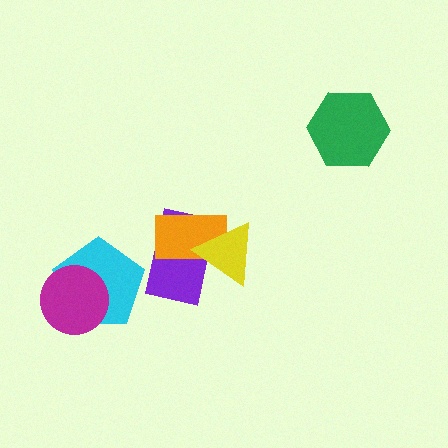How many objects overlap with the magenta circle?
1 object overlaps with the magenta circle.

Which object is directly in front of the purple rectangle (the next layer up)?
The orange rectangle is directly in front of the purple rectangle.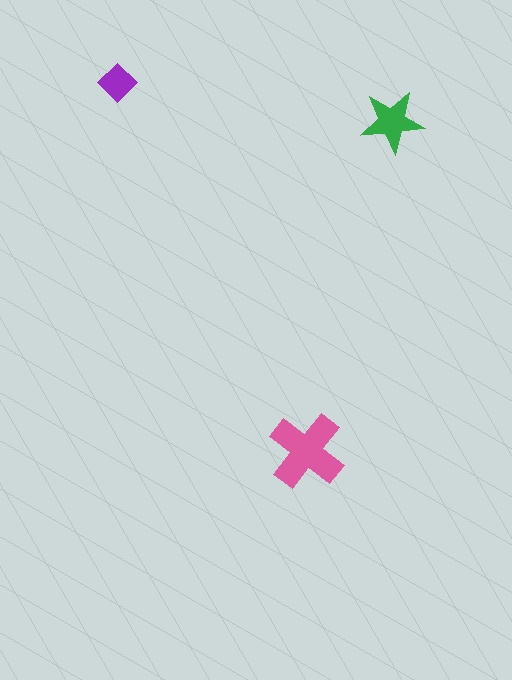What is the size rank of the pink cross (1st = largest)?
1st.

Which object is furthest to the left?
The purple diamond is leftmost.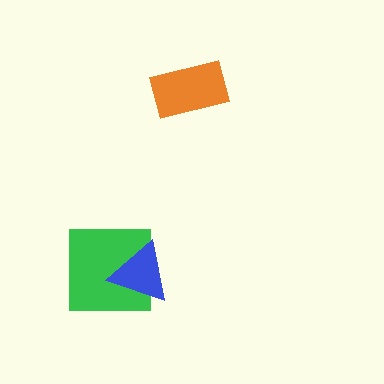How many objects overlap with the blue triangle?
1 object overlaps with the blue triangle.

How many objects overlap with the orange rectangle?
0 objects overlap with the orange rectangle.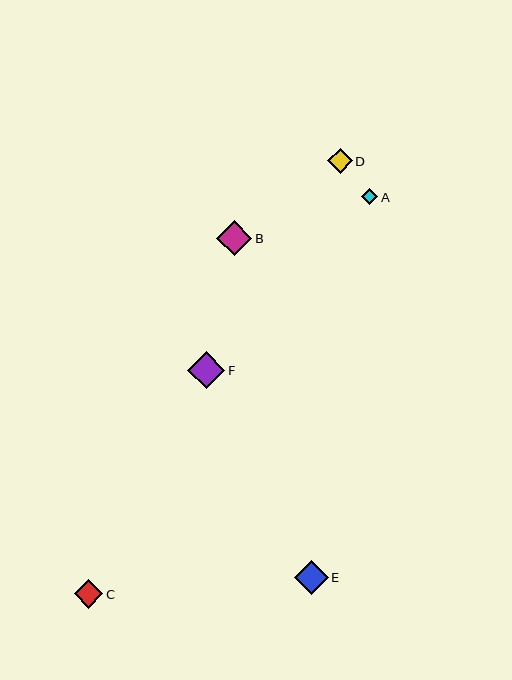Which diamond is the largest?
Diamond F is the largest with a size of approximately 38 pixels.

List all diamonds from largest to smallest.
From largest to smallest: F, B, E, C, D, A.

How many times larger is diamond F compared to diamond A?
Diamond F is approximately 2.4 times the size of diamond A.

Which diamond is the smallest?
Diamond A is the smallest with a size of approximately 16 pixels.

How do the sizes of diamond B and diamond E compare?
Diamond B and diamond E are approximately the same size.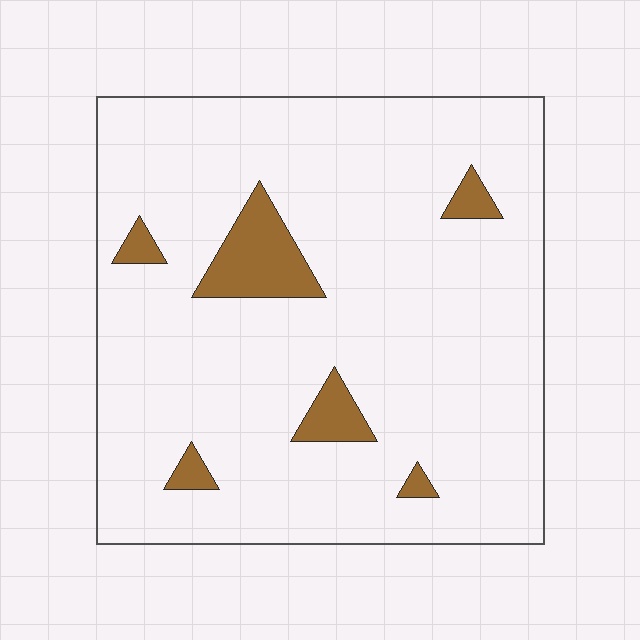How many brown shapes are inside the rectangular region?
6.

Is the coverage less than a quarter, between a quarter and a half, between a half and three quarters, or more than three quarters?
Less than a quarter.